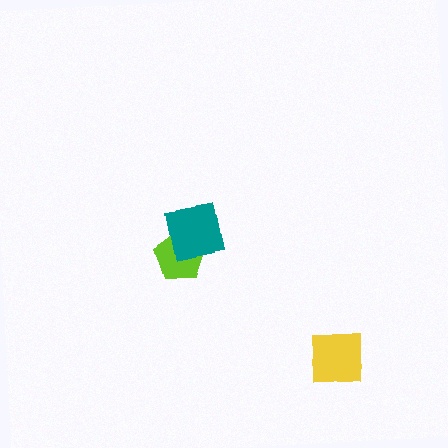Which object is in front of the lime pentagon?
The teal square is in front of the lime pentagon.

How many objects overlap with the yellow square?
0 objects overlap with the yellow square.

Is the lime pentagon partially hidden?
Yes, it is partially covered by another shape.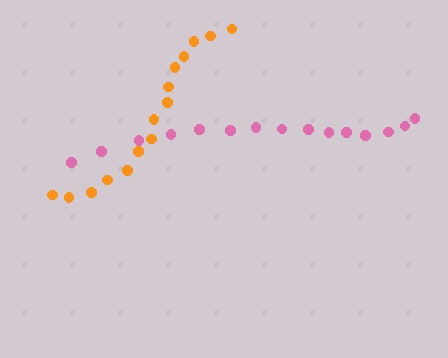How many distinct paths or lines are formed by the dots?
There are 2 distinct paths.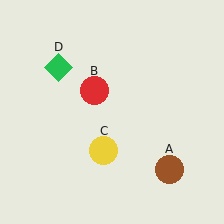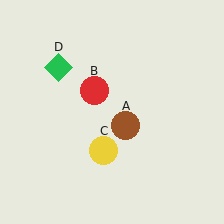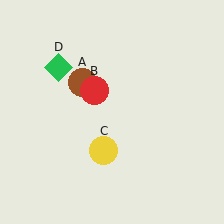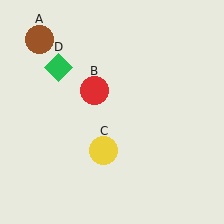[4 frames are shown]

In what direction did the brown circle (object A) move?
The brown circle (object A) moved up and to the left.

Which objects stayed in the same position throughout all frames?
Red circle (object B) and yellow circle (object C) and green diamond (object D) remained stationary.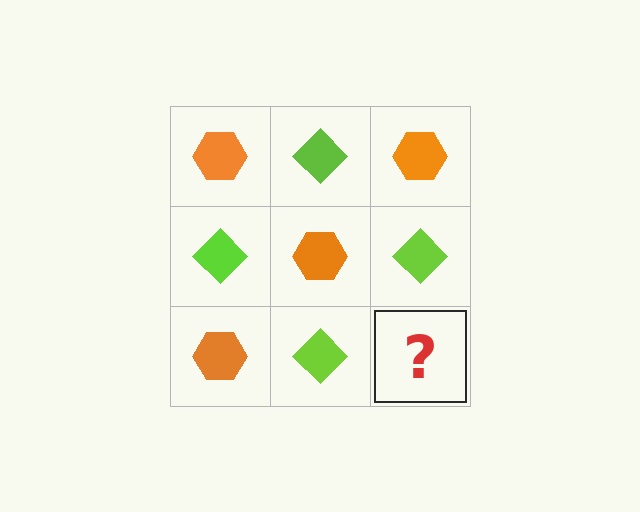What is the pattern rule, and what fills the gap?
The rule is that it alternates orange hexagon and lime diamond in a checkerboard pattern. The gap should be filled with an orange hexagon.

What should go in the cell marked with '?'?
The missing cell should contain an orange hexagon.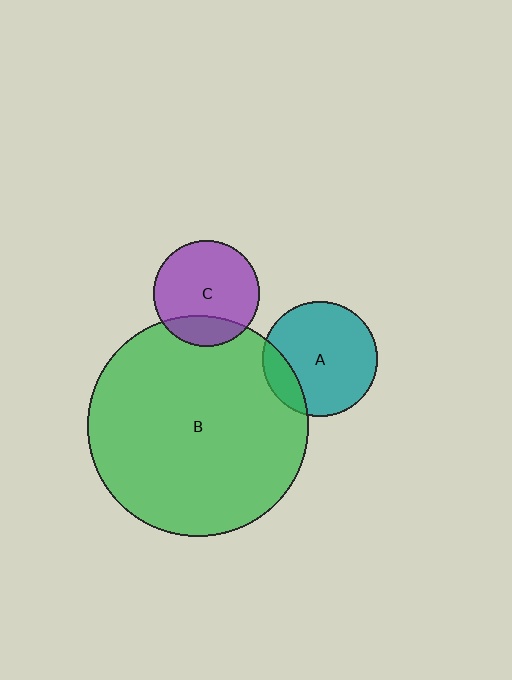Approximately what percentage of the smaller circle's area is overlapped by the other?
Approximately 15%.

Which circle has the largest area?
Circle B (green).